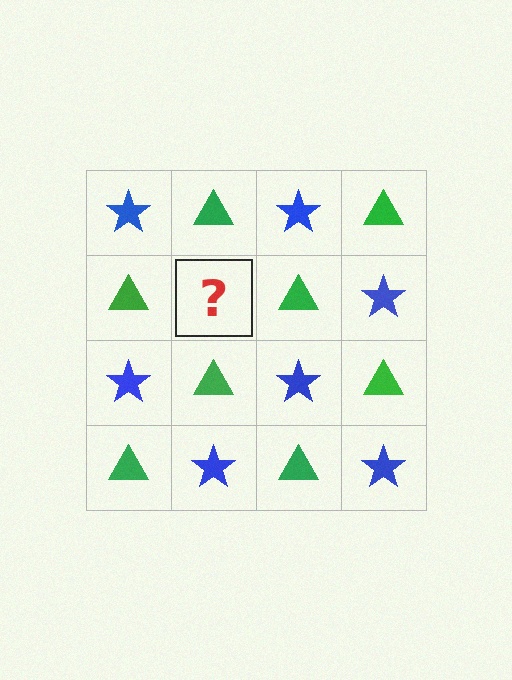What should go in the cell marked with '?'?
The missing cell should contain a blue star.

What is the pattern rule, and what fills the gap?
The rule is that it alternates blue star and green triangle in a checkerboard pattern. The gap should be filled with a blue star.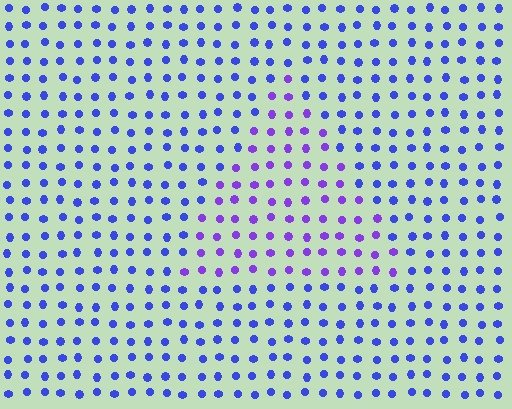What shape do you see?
I see a triangle.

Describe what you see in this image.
The image is filled with small blue elements in a uniform arrangement. A triangle-shaped region is visible where the elements are tinted to a slightly different hue, forming a subtle color boundary.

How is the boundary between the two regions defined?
The boundary is defined purely by a slight shift in hue (about 33 degrees). Spacing, size, and orientation are identical on both sides.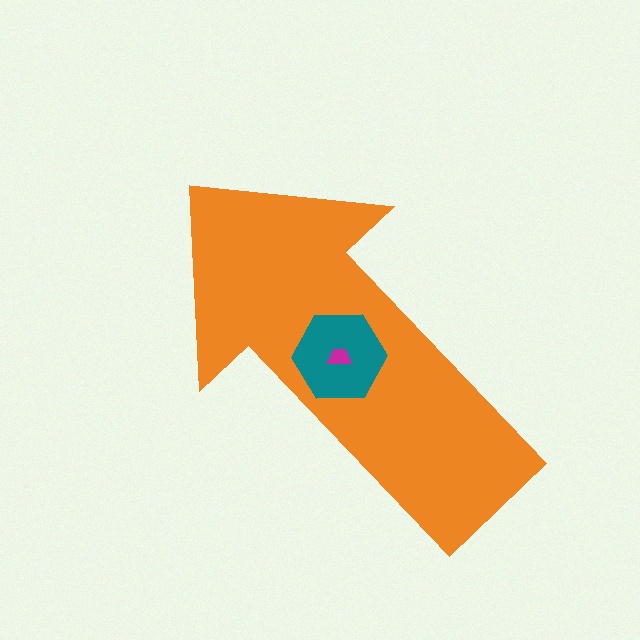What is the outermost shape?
The orange arrow.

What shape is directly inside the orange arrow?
The teal hexagon.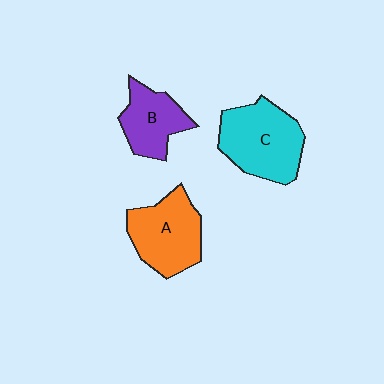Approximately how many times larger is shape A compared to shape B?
Approximately 1.3 times.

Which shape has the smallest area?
Shape B (purple).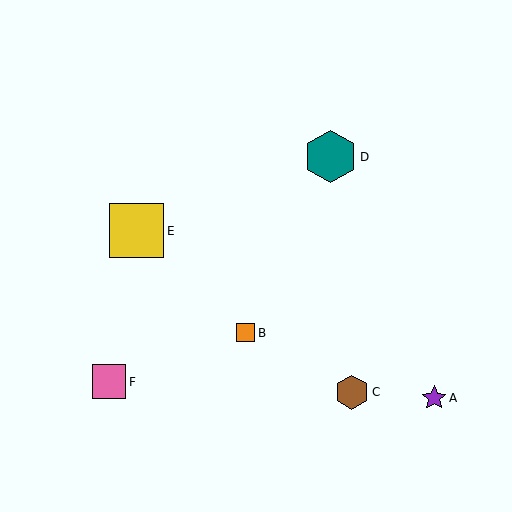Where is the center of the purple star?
The center of the purple star is at (434, 398).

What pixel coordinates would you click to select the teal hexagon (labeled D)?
Click at (331, 157) to select the teal hexagon D.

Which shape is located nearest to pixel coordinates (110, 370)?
The pink square (labeled F) at (109, 382) is nearest to that location.